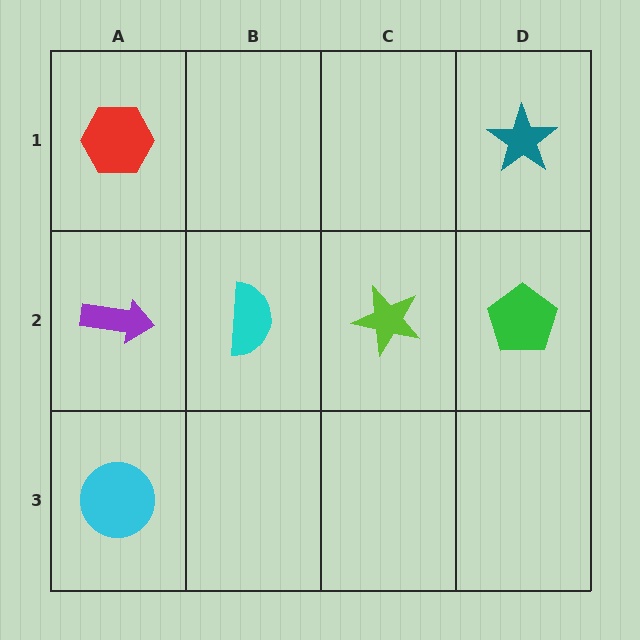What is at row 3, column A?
A cyan circle.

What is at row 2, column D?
A green pentagon.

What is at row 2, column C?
A lime star.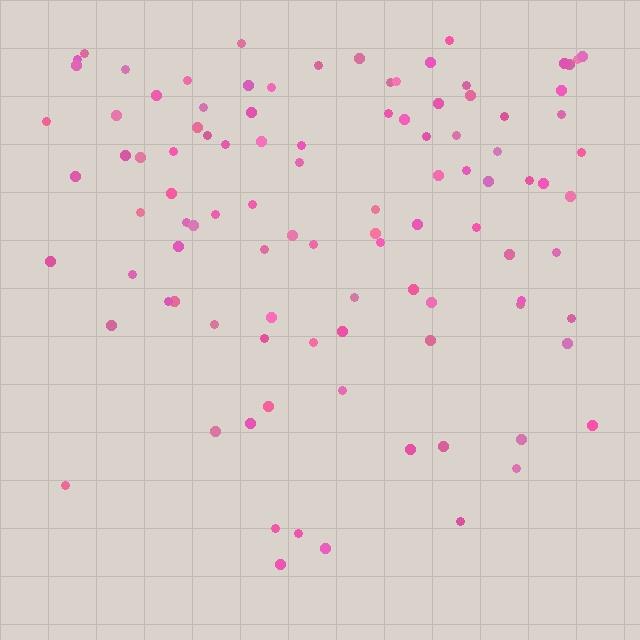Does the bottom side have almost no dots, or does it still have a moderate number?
Still a moderate number, just noticeably fewer than the top.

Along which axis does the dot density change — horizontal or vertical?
Vertical.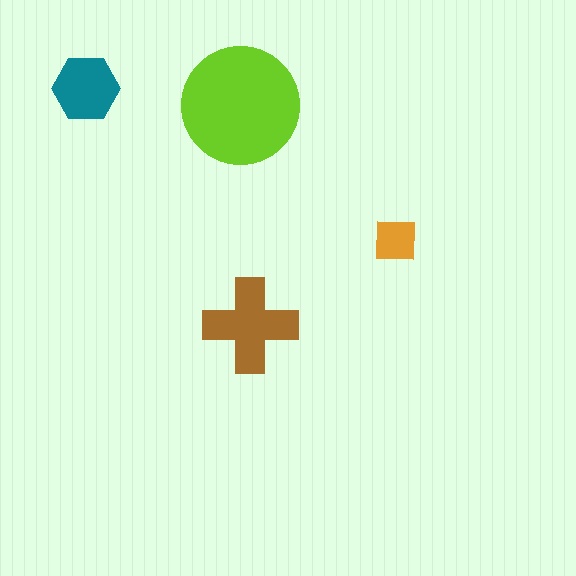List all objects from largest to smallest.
The lime circle, the brown cross, the teal hexagon, the orange square.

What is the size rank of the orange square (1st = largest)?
4th.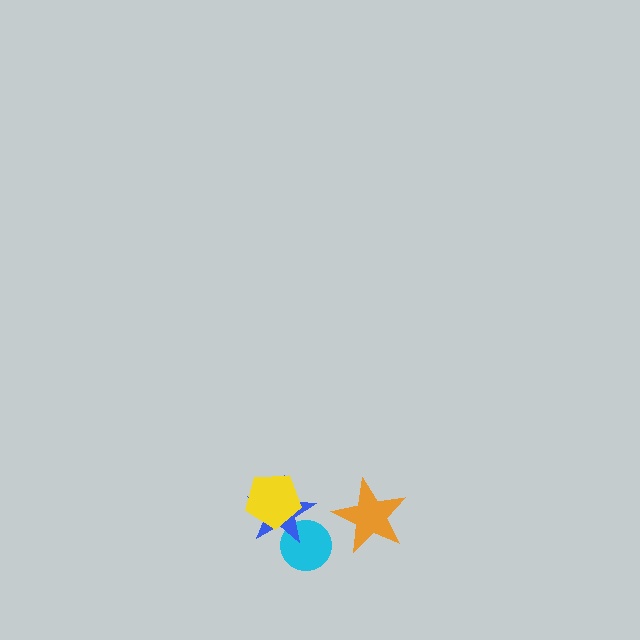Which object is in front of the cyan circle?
The blue star is in front of the cyan circle.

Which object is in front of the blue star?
The yellow pentagon is in front of the blue star.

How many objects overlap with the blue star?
2 objects overlap with the blue star.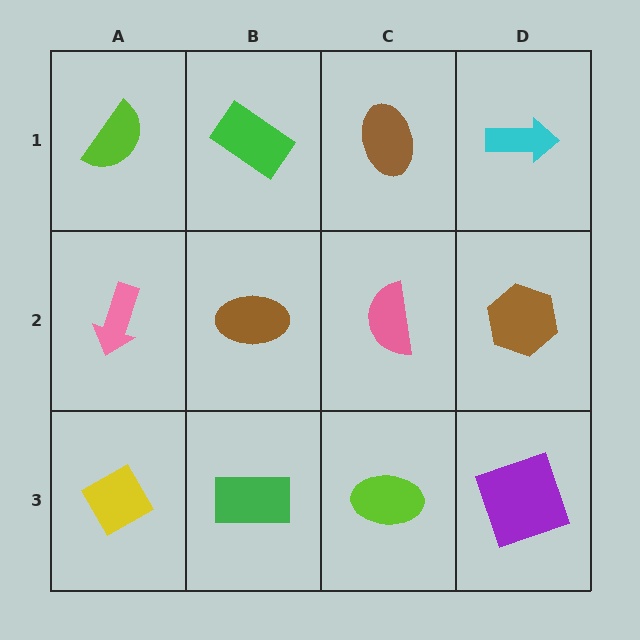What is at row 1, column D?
A cyan arrow.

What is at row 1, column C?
A brown ellipse.